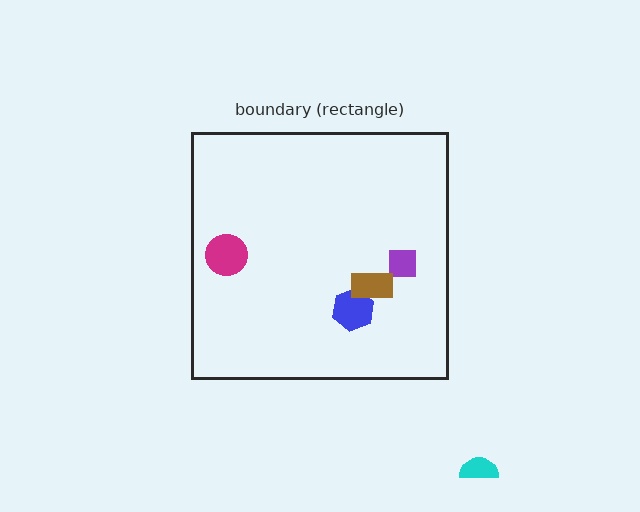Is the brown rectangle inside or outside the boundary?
Inside.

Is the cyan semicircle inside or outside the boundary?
Outside.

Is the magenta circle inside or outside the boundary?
Inside.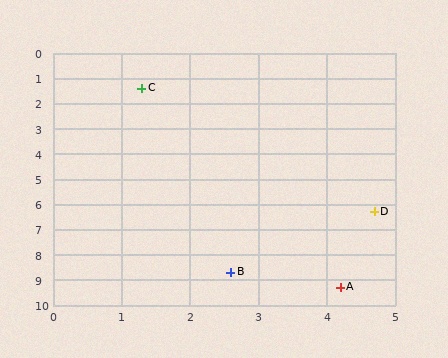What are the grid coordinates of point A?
Point A is at approximately (4.2, 9.3).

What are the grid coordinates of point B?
Point B is at approximately (2.6, 8.7).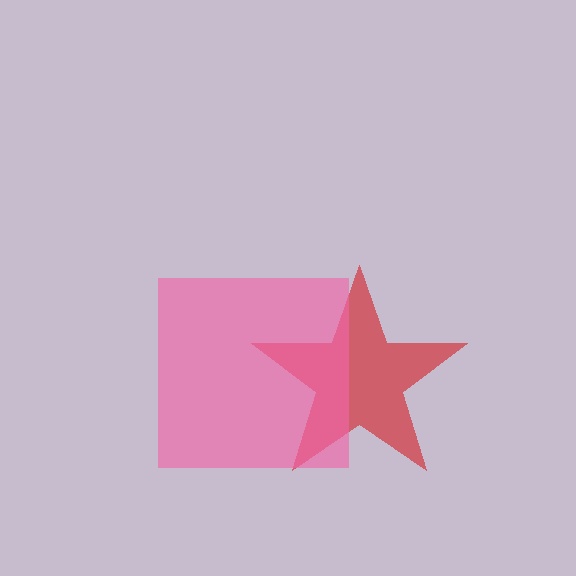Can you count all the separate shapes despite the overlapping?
Yes, there are 2 separate shapes.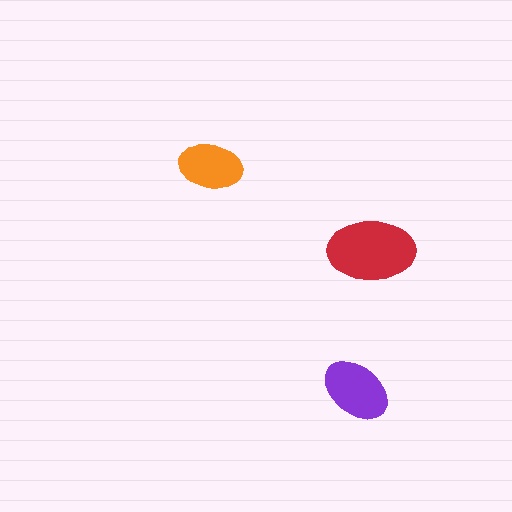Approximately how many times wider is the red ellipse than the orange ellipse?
About 1.5 times wider.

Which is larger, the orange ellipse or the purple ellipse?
The purple one.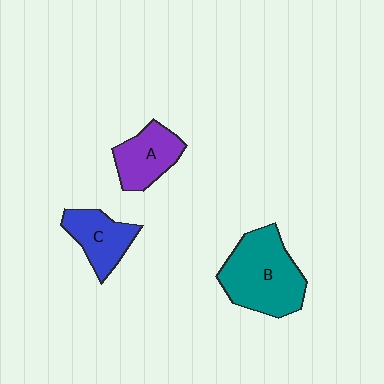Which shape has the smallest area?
Shape C (blue).